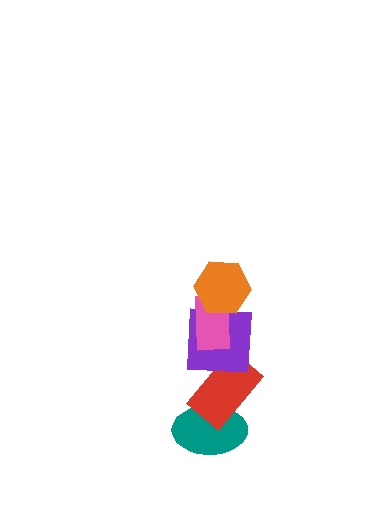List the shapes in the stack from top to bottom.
From top to bottom: the orange hexagon, the pink rectangle, the purple square, the red rectangle, the teal ellipse.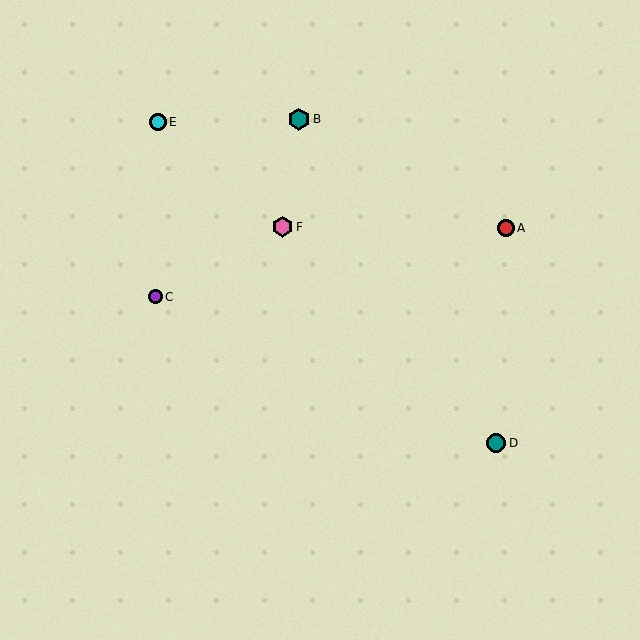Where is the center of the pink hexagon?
The center of the pink hexagon is at (283, 227).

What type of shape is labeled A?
Shape A is a red circle.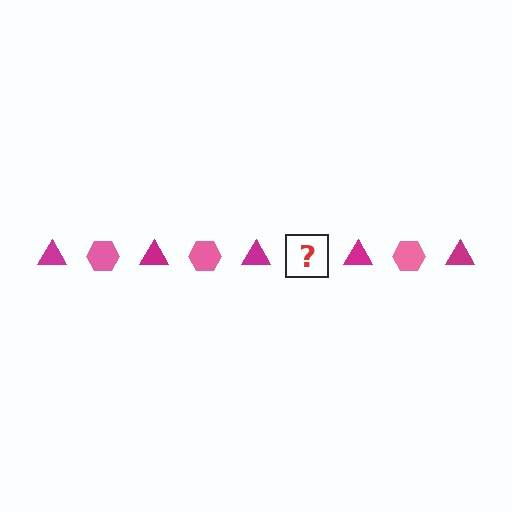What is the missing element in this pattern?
The missing element is a pink hexagon.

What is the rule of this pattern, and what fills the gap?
The rule is that the pattern alternates between magenta triangle and pink hexagon. The gap should be filled with a pink hexagon.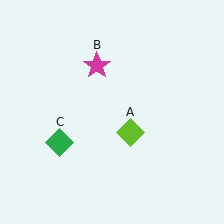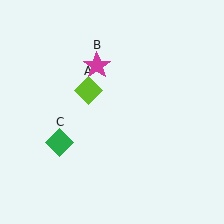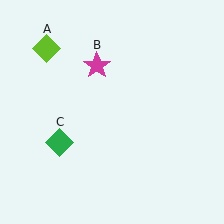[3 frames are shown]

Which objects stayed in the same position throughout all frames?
Magenta star (object B) and green diamond (object C) remained stationary.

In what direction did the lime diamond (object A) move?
The lime diamond (object A) moved up and to the left.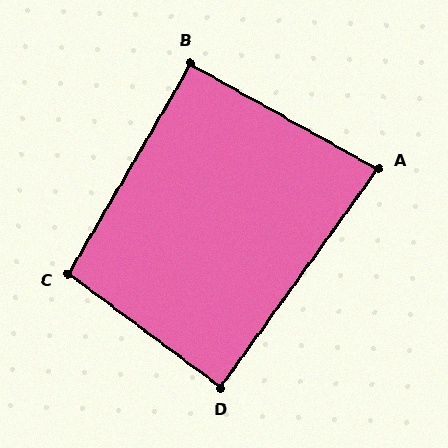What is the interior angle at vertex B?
Approximately 91 degrees (approximately right).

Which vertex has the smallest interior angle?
A, at approximately 83 degrees.